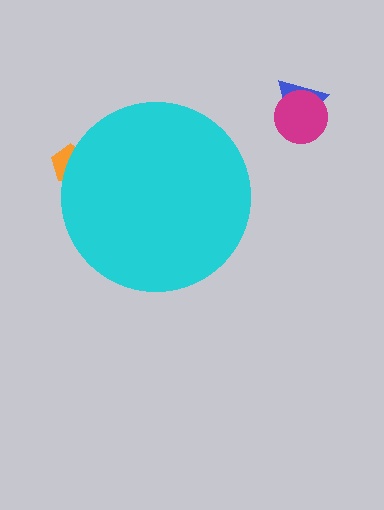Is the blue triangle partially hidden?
No, the blue triangle is fully visible.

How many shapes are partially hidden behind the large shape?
1 shape is partially hidden.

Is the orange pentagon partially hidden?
Yes, the orange pentagon is partially hidden behind the cyan circle.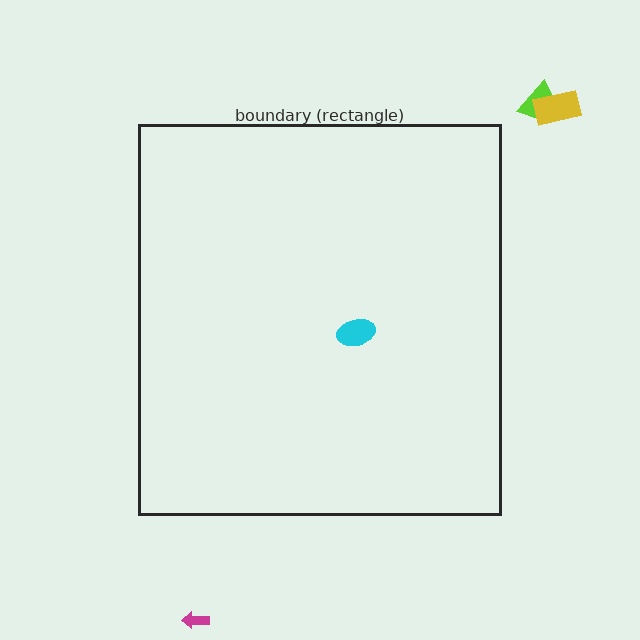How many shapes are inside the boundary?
1 inside, 3 outside.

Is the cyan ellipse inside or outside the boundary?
Inside.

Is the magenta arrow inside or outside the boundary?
Outside.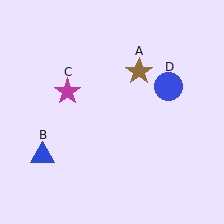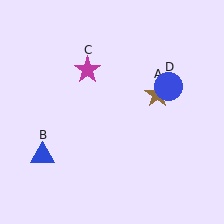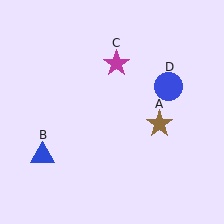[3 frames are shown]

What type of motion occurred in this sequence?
The brown star (object A), magenta star (object C) rotated clockwise around the center of the scene.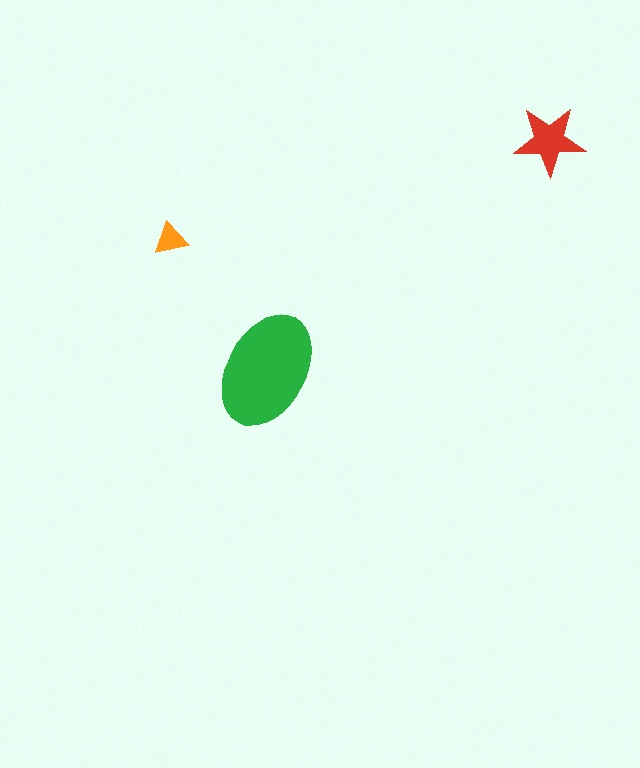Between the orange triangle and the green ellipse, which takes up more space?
The green ellipse.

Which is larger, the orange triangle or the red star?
The red star.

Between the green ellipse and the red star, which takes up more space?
The green ellipse.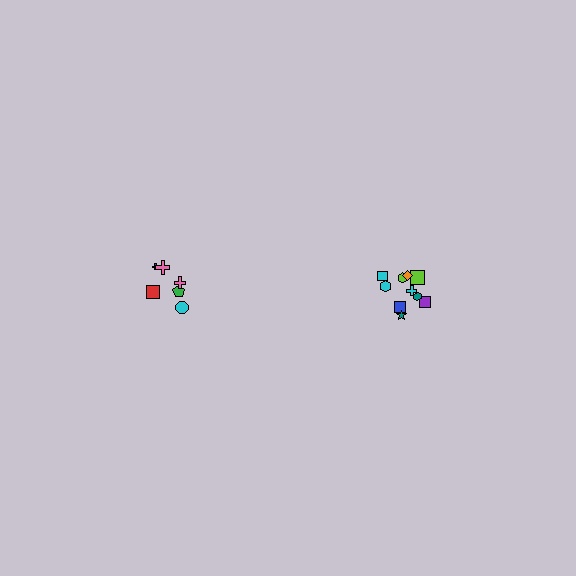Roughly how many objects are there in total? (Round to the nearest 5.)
Roughly 15 objects in total.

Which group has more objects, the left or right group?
The right group.